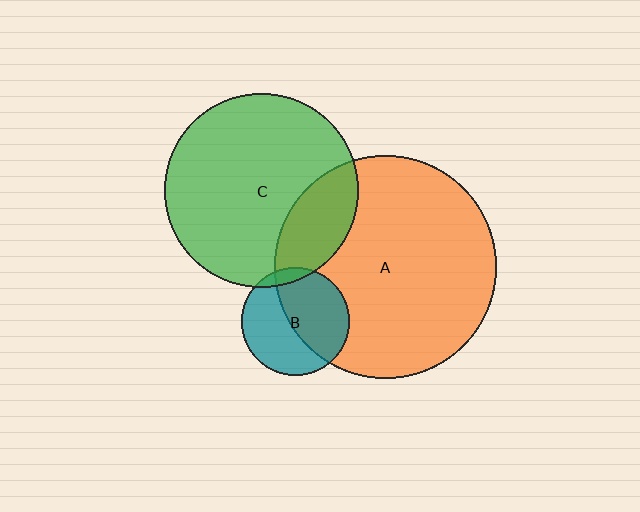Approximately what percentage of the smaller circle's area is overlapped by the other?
Approximately 20%.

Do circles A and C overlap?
Yes.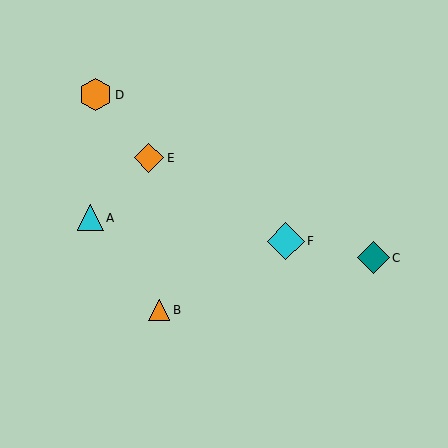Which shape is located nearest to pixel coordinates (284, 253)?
The cyan diamond (labeled F) at (286, 241) is nearest to that location.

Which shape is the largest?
The cyan diamond (labeled F) is the largest.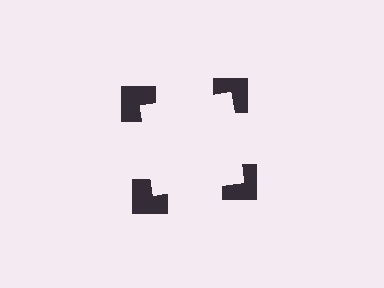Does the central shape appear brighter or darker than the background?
It typically appears slightly brighter than the background, even though no actual brightness change is drawn.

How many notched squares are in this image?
There are 4 — one at each vertex of the illusory square.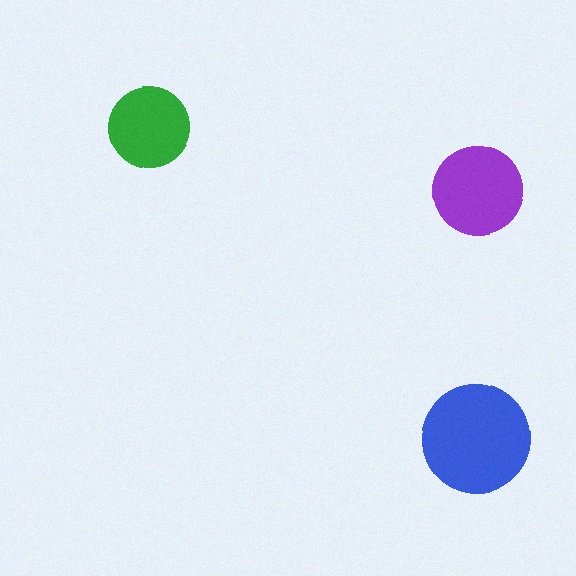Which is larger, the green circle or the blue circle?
The blue one.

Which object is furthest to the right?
The purple circle is rightmost.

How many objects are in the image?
There are 3 objects in the image.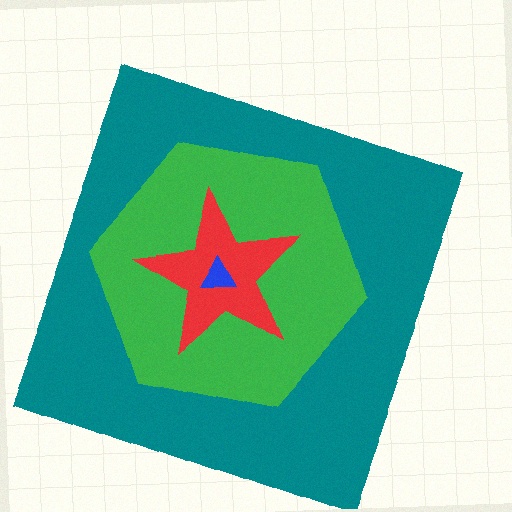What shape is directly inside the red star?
The blue triangle.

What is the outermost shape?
The teal square.